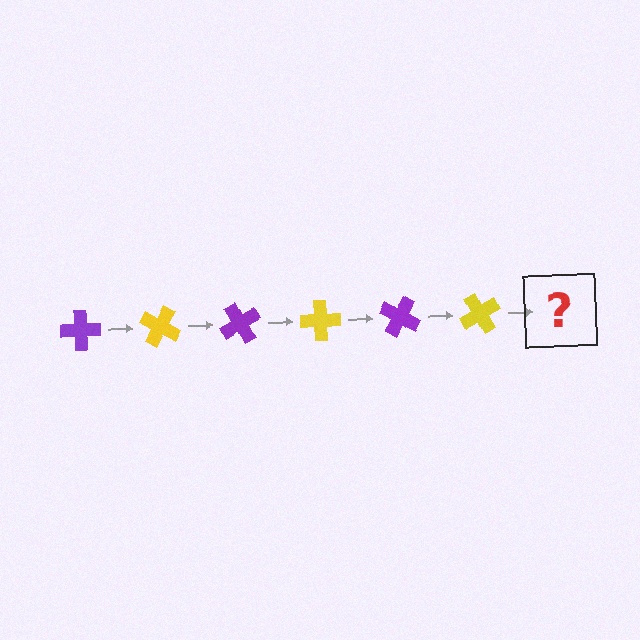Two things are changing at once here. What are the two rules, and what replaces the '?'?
The two rules are that it rotates 30 degrees each step and the color cycles through purple and yellow. The '?' should be a purple cross, rotated 180 degrees from the start.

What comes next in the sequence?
The next element should be a purple cross, rotated 180 degrees from the start.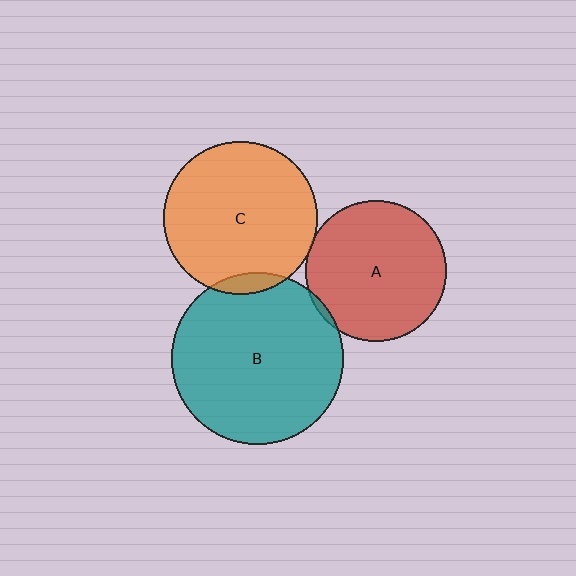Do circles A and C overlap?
Yes.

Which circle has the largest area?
Circle B (teal).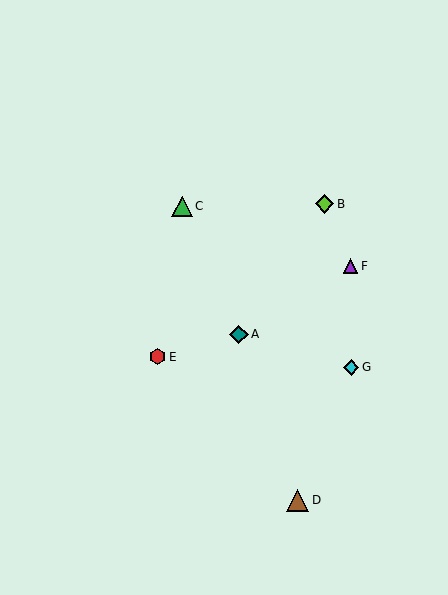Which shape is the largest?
The brown triangle (labeled D) is the largest.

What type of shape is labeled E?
Shape E is a red hexagon.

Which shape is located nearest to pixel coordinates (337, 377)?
The cyan diamond (labeled G) at (351, 367) is nearest to that location.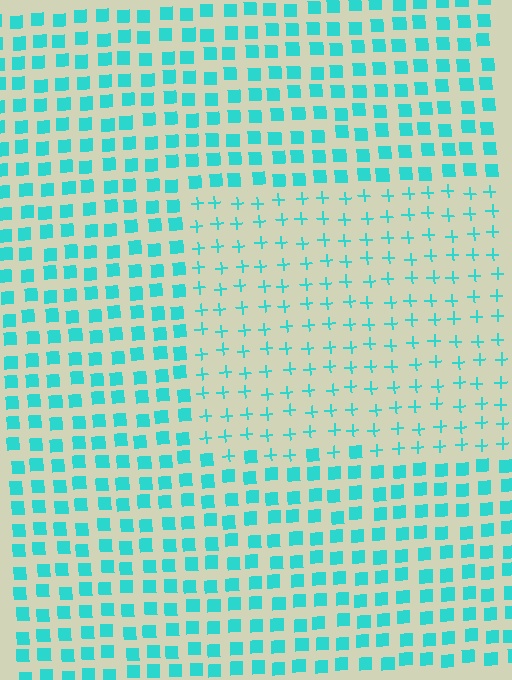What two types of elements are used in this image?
The image uses plus signs inside the rectangle region and squares outside it.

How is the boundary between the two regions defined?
The boundary is defined by a change in element shape: plus signs inside vs. squares outside. All elements share the same color and spacing.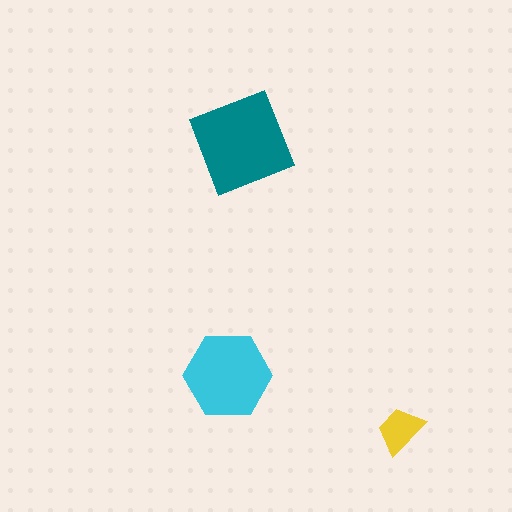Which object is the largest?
The teal diamond.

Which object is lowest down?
The yellow trapezoid is bottommost.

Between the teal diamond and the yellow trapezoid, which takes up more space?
The teal diamond.